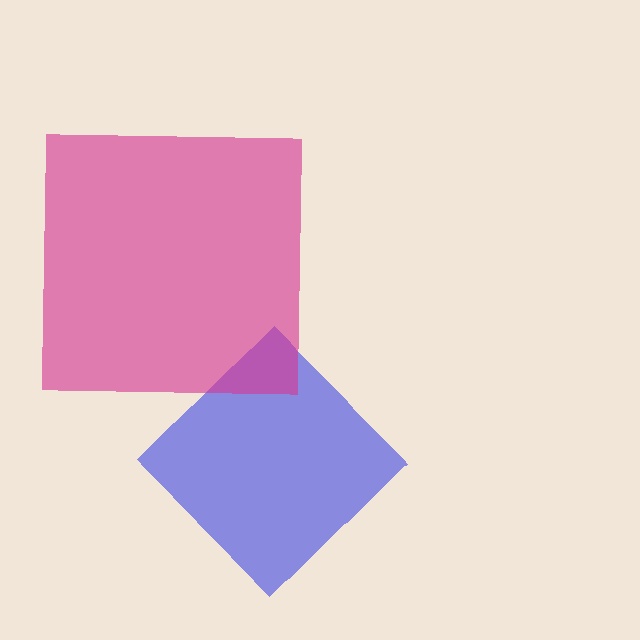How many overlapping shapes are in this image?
There are 2 overlapping shapes in the image.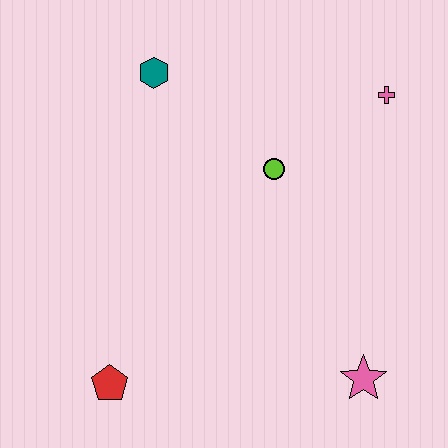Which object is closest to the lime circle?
The pink cross is closest to the lime circle.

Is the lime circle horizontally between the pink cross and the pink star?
No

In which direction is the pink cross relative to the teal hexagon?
The pink cross is to the right of the teal hexagon.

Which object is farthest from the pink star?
The teal hexagon is farthest from the pink star.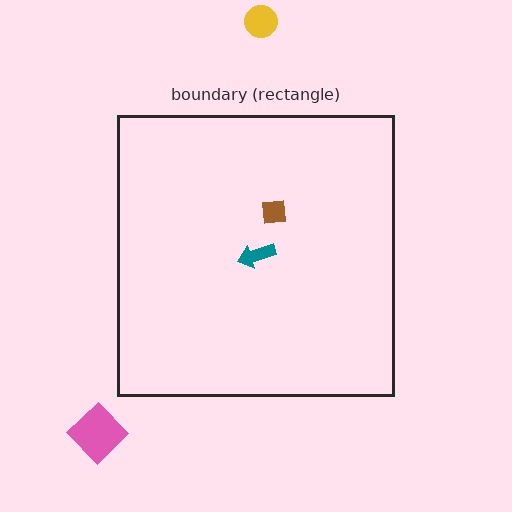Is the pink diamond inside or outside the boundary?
Outside.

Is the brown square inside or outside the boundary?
Inside.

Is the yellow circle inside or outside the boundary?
Outside.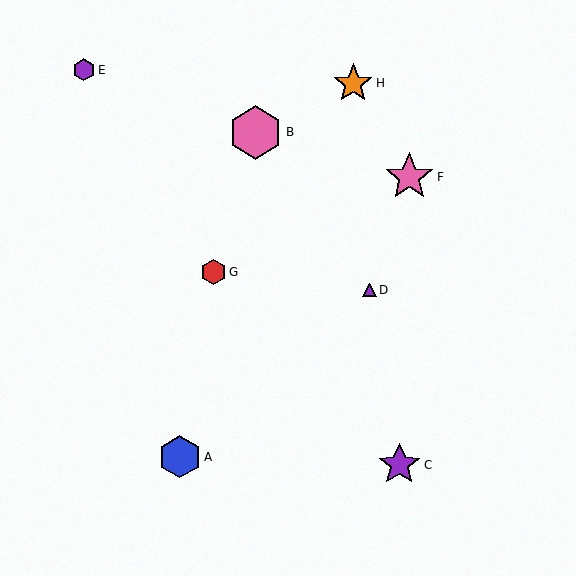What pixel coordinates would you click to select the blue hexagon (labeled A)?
Click at (180, 457) to select the blue hexagon A.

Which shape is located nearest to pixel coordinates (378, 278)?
The purple triangle (labeled D) at (370, 290) is nearest to that location.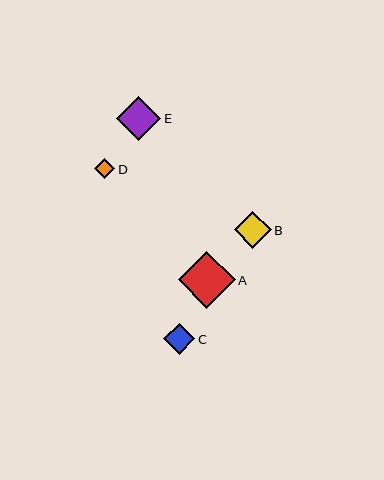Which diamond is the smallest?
Diamond D is the smallest with a size of approximately 20 pixels.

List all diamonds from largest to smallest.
From largest to smallest: A, E, B, C, D.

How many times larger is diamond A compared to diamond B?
Diamond A is approximately 1.5 times the size of diamond B.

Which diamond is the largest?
Diamond A is the largest with a size of approximately 57 pixels.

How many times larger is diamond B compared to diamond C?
Diamond B is approximately 1.2 times the size of diamond C.